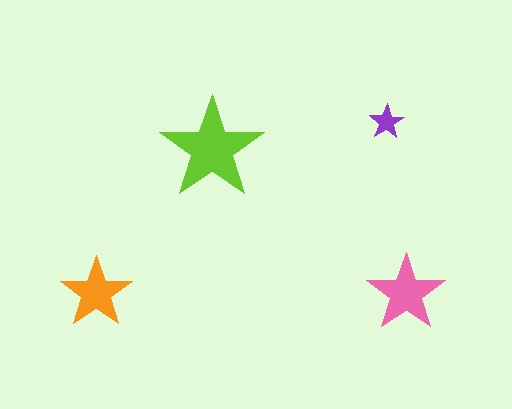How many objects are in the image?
There are 4 objects in the image.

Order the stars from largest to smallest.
the lime one, the pink one, the orange one, the purple one.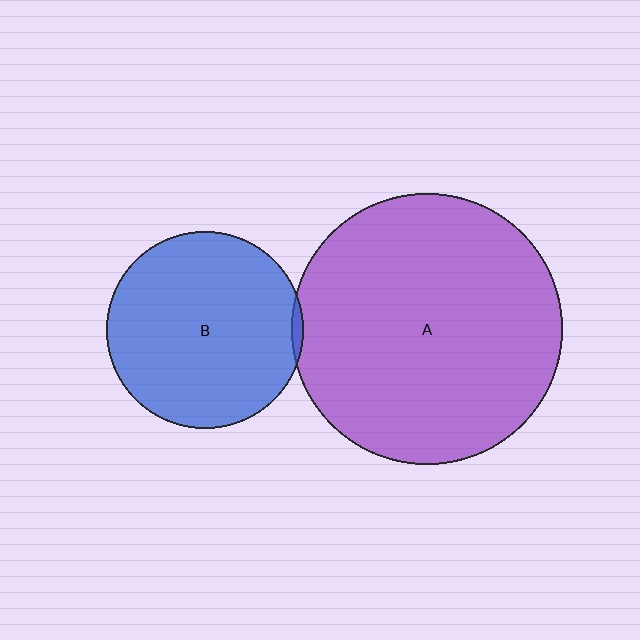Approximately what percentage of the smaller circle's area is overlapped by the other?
Approximately 5%.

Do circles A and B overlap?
Yes.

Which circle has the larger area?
Circle A (purple).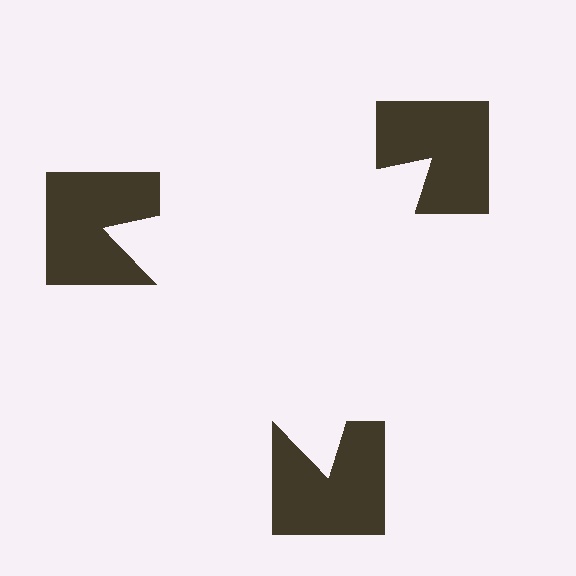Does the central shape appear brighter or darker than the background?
It typically appears slightly brighter than the background, even though no actual brightness change is drawn.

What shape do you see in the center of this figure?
An illusory triangle — its edges are inferred from the aligned wedge cuts in the notched squares, not physically drawn.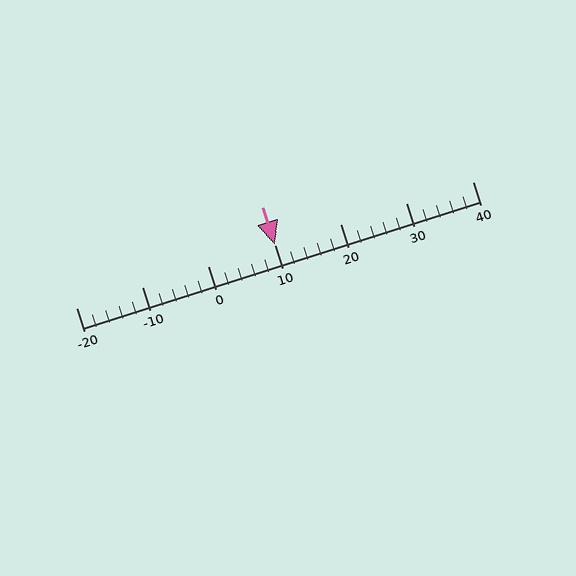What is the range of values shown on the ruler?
The ruler shows values from -20 to 40.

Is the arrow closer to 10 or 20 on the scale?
The arrow is closer to 10.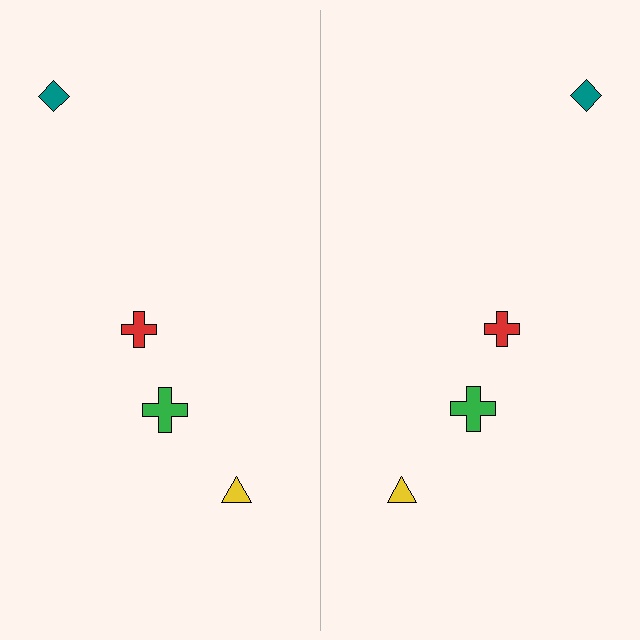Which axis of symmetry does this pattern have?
The pattern has a vertical axis of symmetry running through the center of the image.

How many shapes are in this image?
There are 8 shapes in this image.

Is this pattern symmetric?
Yes, this pattern has bilateral (reflection) symmetry.